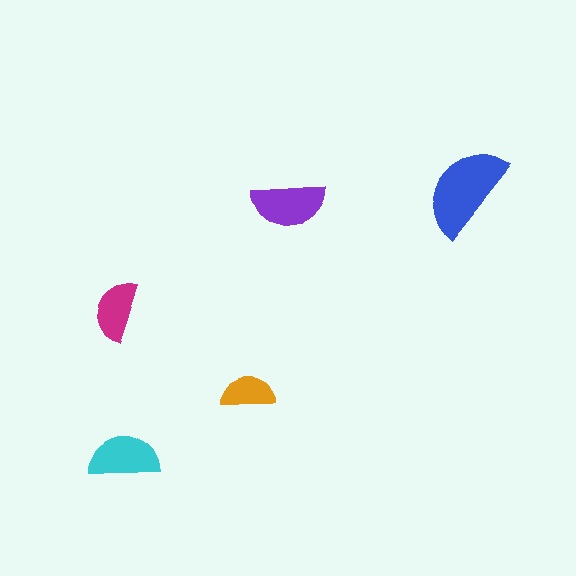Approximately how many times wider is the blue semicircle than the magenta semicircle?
About 1.5 times wider.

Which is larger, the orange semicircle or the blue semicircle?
The blue one.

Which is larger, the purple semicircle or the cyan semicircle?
The purple one.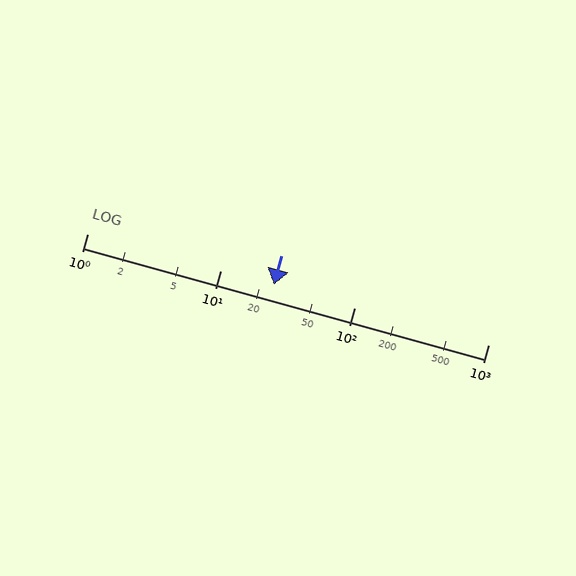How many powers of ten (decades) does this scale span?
The scale spans 3 decades, from 1 to 1000.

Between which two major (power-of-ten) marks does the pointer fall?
The pointer is between 10 and 100.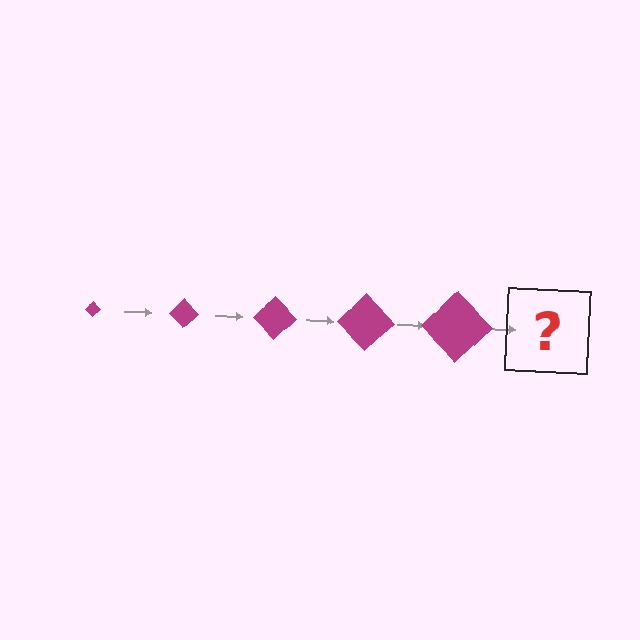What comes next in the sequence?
The next element should be a magenta diamond, larger than the previous one.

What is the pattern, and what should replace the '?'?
The pattern is that the diamond gets progressively larger each step. The '?' should be a magenta diamond, larger than the previous one.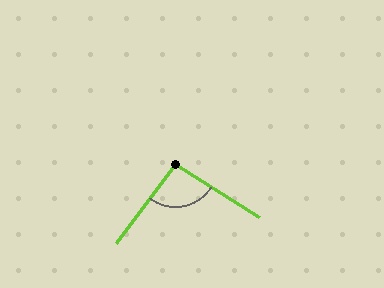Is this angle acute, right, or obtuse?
It is approximately a right angle.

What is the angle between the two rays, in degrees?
Approximately 94 degrees.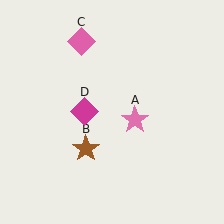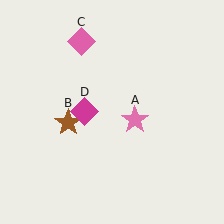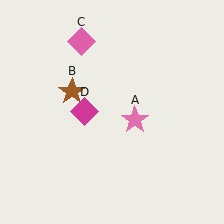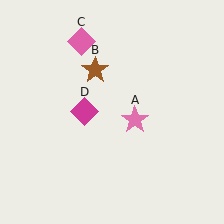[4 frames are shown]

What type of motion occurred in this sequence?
The brown star (object B) rotated clockwise around the center of the scene.